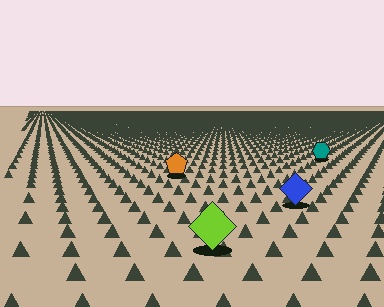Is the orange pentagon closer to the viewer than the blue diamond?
No. The blue diamond is closer — you can tell from the texture gradient: the ground texture is coarser near it.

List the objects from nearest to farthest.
From nearest to farthest: the lime diamond, the blue diamond, the orange pentagon, the teal hexagon.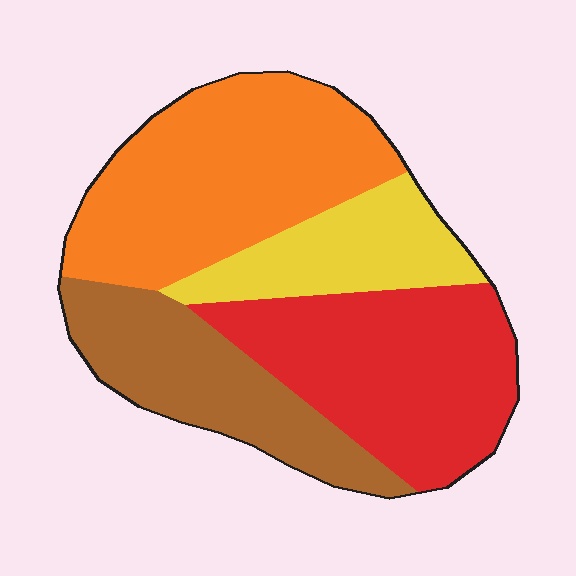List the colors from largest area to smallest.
From largest to smallest: orange, red, brown, yellow.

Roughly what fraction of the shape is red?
Red covers 30% of the shape.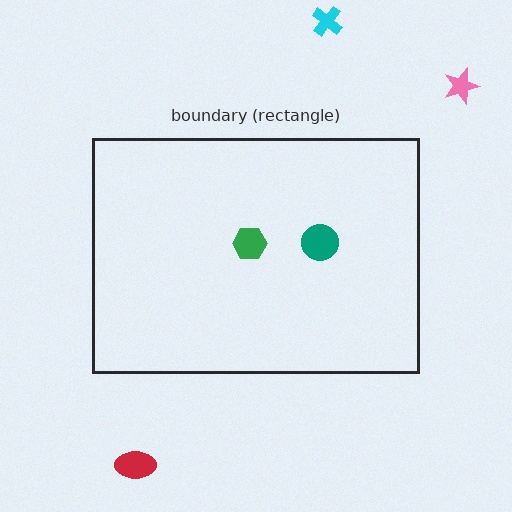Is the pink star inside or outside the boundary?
Outside.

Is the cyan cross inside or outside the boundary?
Outside.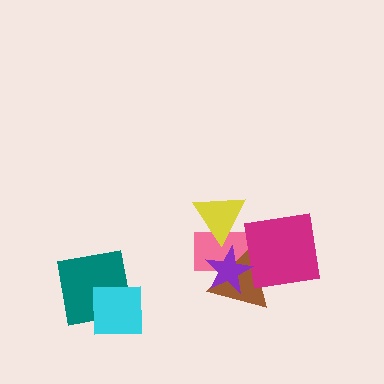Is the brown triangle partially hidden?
Yes, it is partially covered by another shape.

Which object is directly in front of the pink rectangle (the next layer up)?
The brown triangle is directly in front of the pink rectangle.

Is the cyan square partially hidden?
No, no other shape covers it.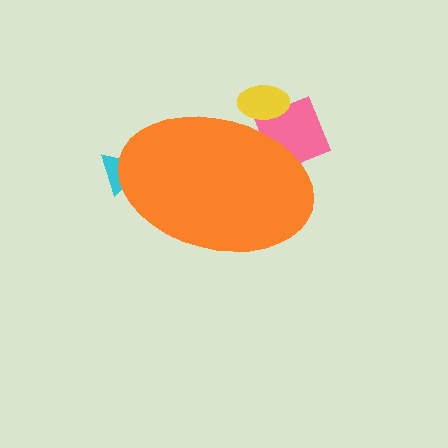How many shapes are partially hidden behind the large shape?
3 shapes are partially hidden.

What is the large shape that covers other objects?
An orange ellipse.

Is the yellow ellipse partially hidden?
Yes, the yellow ellipse is partially hidden behind the orange ellipse.